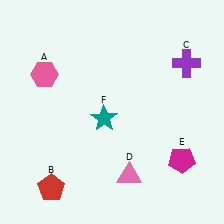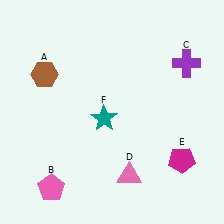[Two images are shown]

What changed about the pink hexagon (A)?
In Image 1, A is pink. In Image 2, it changed to brown.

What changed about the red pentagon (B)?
In Image 1, B is red. In Image 2, it changed to pink.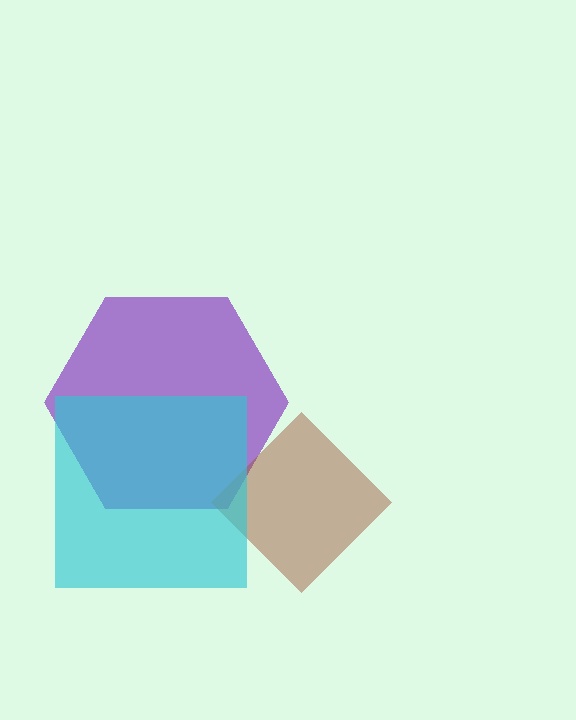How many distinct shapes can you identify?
There are 3 distinct shapes: a purple hexagon, a brown diamond, a cyan square.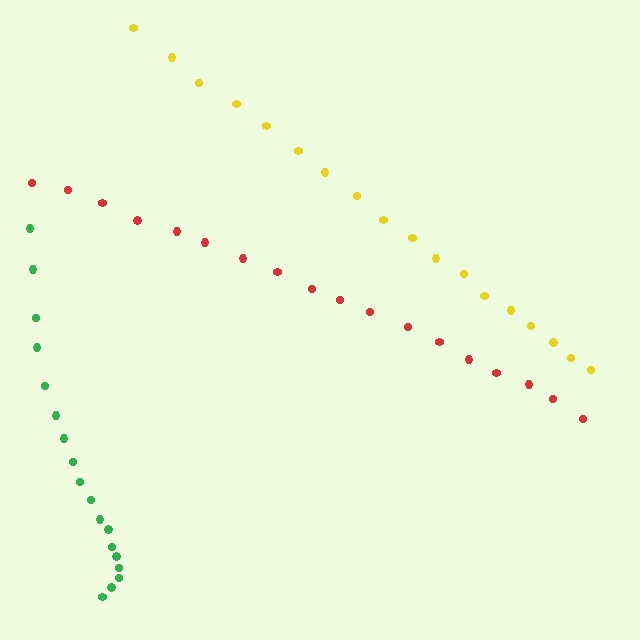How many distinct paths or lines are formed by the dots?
There are 3 distinct paths.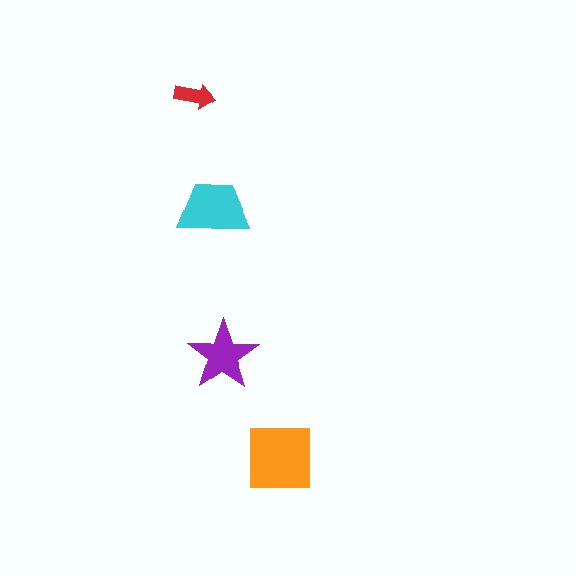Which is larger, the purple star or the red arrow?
The purple star.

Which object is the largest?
The orange square.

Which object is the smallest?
The red arrow.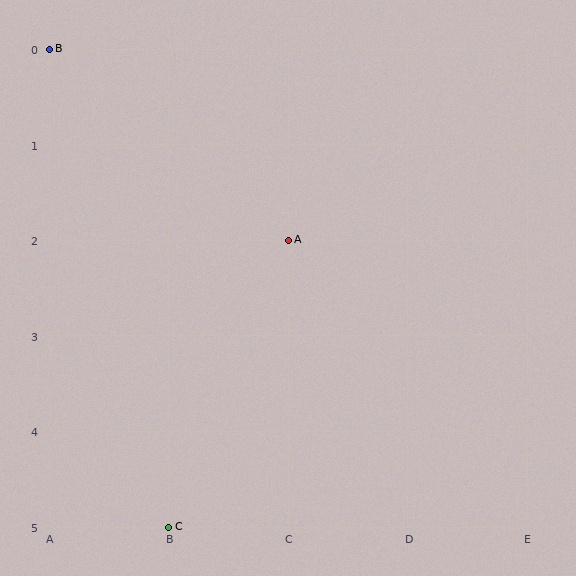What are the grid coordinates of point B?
Point B is at grid coordinates (A, 0).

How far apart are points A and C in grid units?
Points A and C are 1 column and 3 rows apart (about 3.2 grid units diagonally).